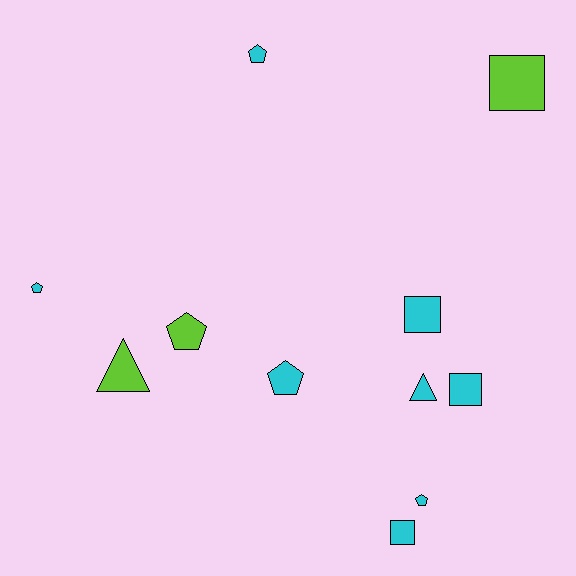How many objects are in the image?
There are 11 objects.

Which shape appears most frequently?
Pentagon, with 5 objects.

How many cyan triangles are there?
There is 1 cyan triangle.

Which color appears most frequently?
Cyan, with 8 objects.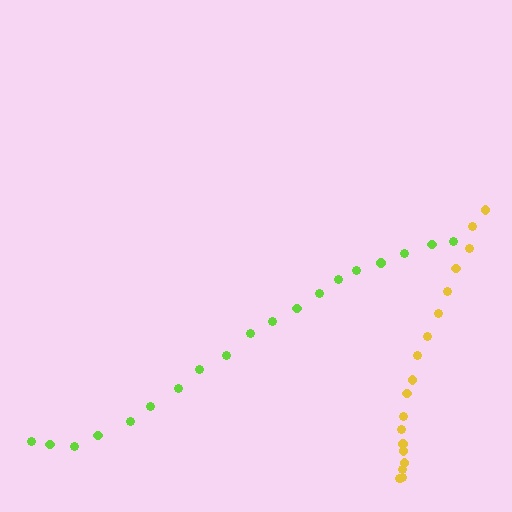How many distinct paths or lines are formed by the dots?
There are 2 distinct paths.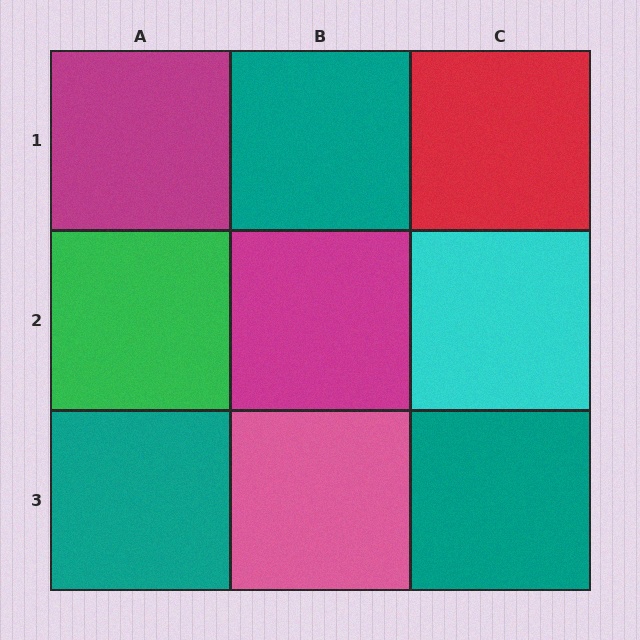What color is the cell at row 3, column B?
Pink.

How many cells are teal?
3 cells are teal.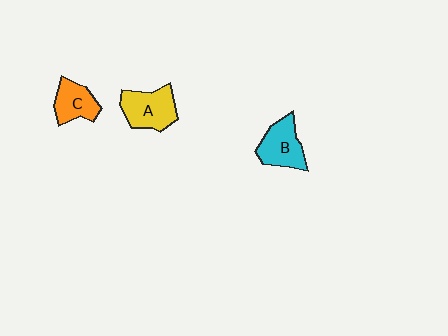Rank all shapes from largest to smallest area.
From largest to smallest: A (yellow), B (cyan), C (orange).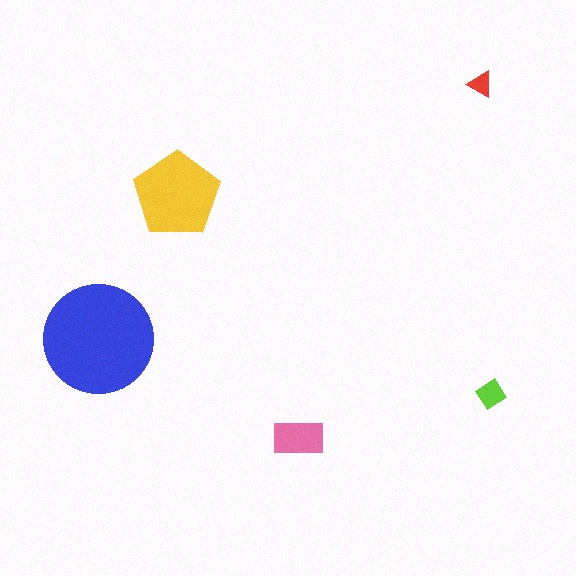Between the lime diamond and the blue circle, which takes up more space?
The blue circle.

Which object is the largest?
The blue circle.